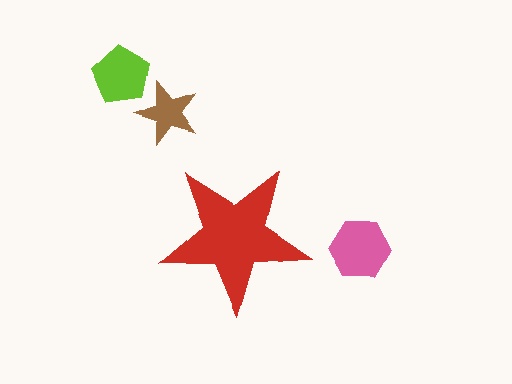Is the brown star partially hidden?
No, the brown star is fully visible.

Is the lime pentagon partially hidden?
No, the lime pentagon is fully visible.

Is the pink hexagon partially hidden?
No, the pink hexagon is fully visible.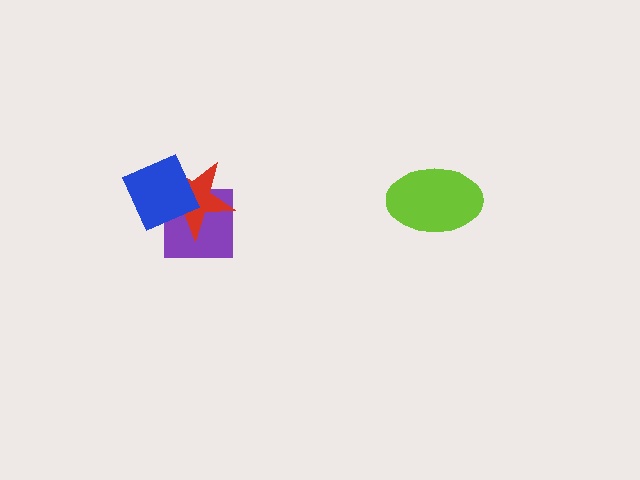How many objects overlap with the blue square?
2 objects overlap with the blue square.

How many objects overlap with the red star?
2 objects overlap with the red star.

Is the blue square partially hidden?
No, no other shape covers it.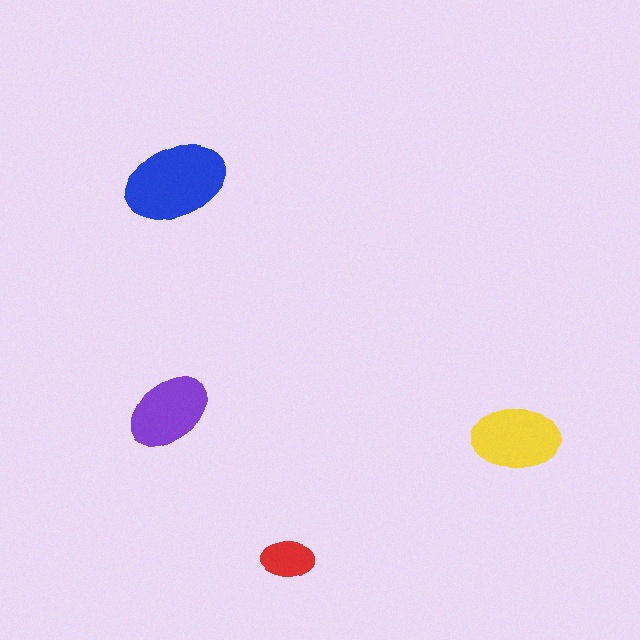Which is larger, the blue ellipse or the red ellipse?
The blue one.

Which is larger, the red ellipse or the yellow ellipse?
The yellow one.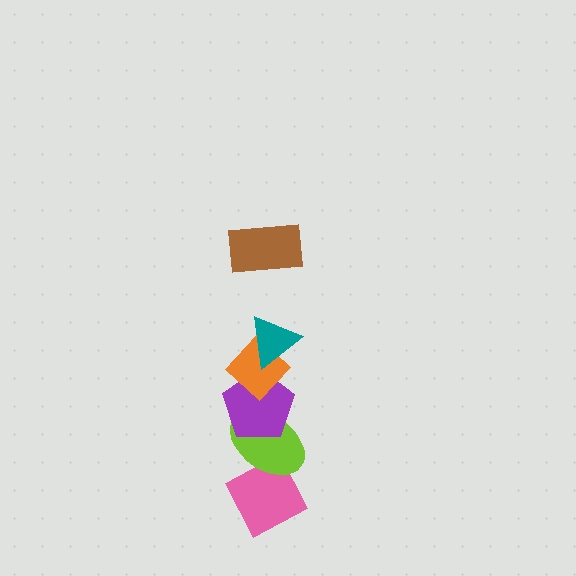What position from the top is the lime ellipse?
The lime ellipse is 5th from the top.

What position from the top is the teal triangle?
The teal triangle is 2nd from the top.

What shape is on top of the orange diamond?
The teal triangle is on top of the orange diamond.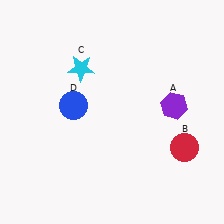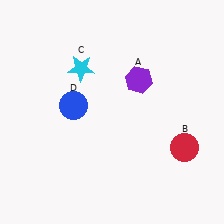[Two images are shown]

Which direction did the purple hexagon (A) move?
The purple hexagon (A) moved left.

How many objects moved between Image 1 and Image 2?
1 object moved between the two images.